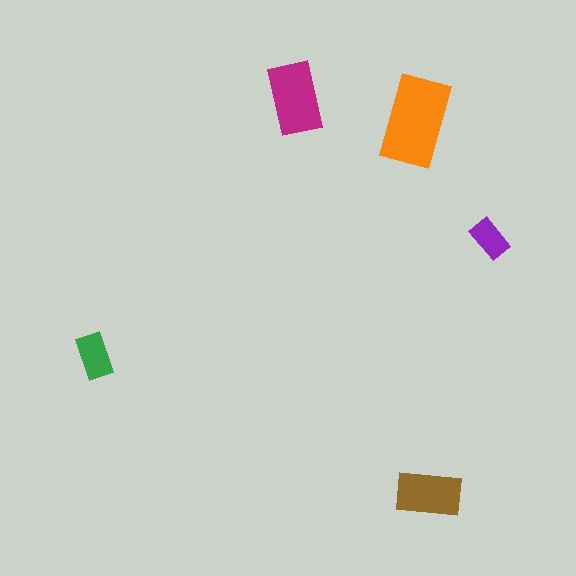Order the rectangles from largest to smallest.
the orange one, the magenta one, the brown one, the green one, the purple one.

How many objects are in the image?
There are 5 objects in the image.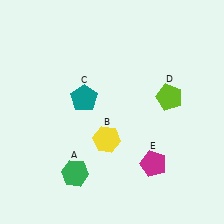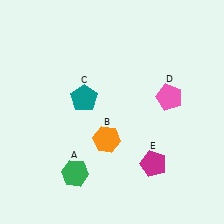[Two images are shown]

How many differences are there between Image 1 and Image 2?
There are 2 differences between the two images.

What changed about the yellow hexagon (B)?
In Image 1, B is yellow. In Image 2, it changed to orange.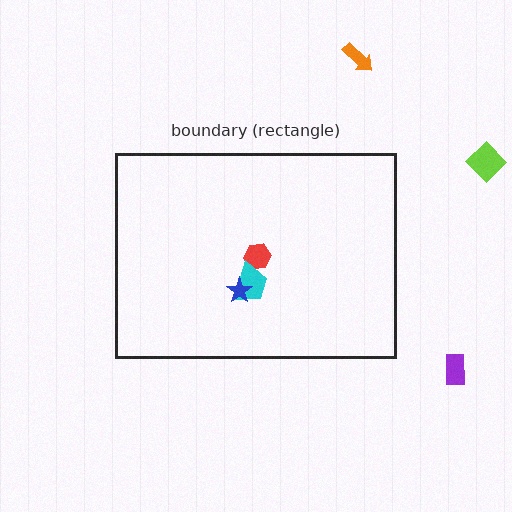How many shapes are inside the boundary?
3 inside, 3 outside.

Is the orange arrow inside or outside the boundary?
Outside.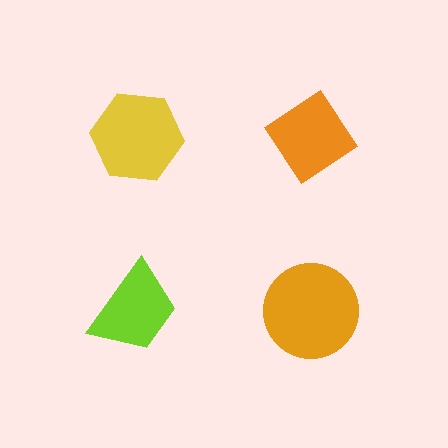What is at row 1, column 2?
An orange diamond.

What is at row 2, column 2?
An orange circle.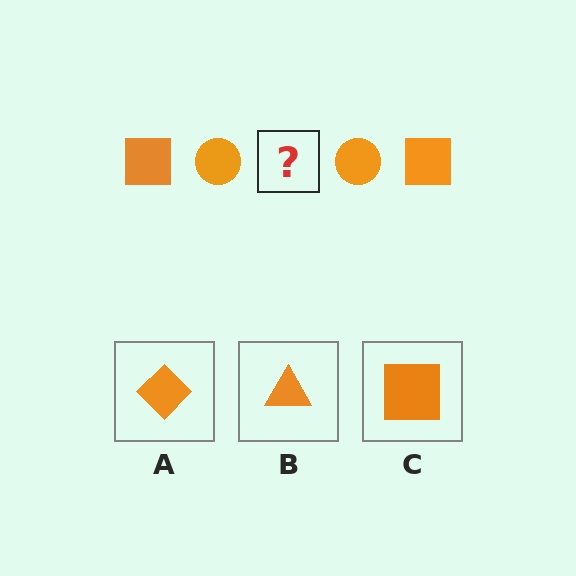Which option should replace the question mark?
Option C.